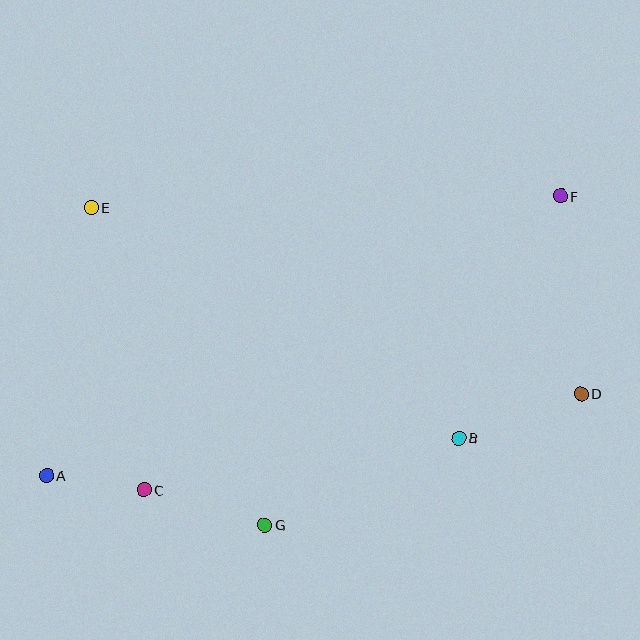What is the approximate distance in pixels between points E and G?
The distance between E and G is approximately 362 pixels.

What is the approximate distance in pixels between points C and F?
The distance between C and F is approximately 509 pixels.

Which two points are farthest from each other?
Points A and F are farthest from each other.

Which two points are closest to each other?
Points A and C are closest to each other.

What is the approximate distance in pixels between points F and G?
The distance between F and G is approximately 442 pixels.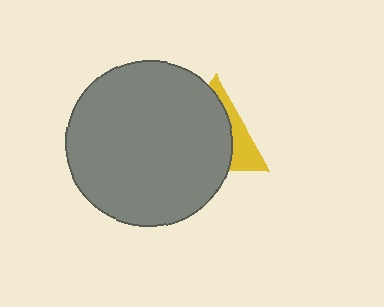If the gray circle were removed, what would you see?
You would see the complete yellow triangle.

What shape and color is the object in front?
The object in front is a gray circle.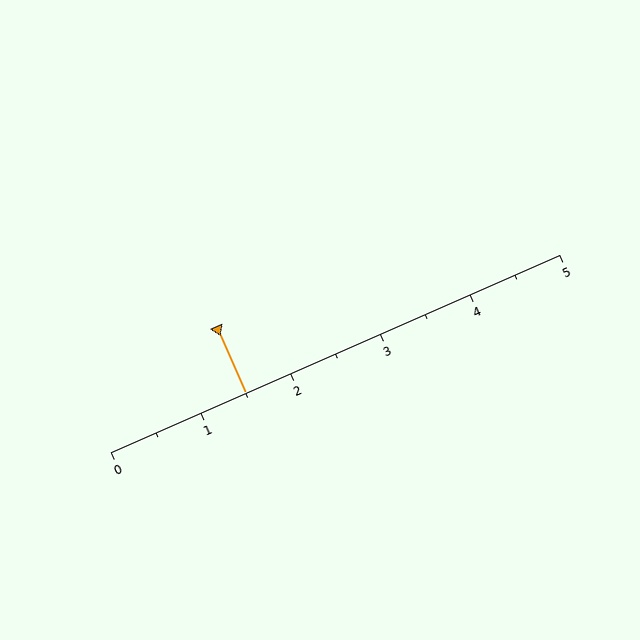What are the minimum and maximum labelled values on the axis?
The axis runs from 0 to 5.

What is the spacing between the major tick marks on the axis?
The major ticks are spaced 1 apart.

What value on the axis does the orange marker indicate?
The marker indicates approximately 1.5.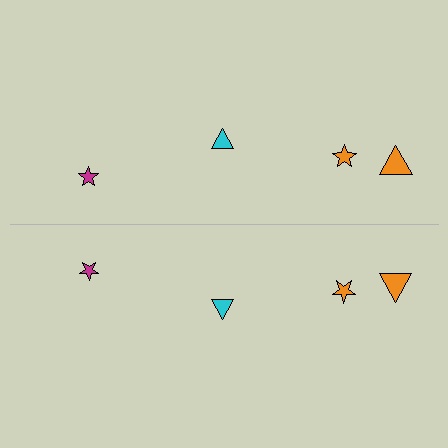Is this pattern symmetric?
Yes, this pattern has bilateral (reflection) symmetry.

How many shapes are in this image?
There are 8 shapes in this image.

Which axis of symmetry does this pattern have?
The pattern has a horizontal axis of symmetry running through the center of the image.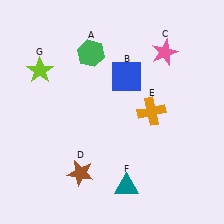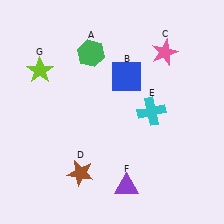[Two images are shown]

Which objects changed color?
E changed from orange to cyan. F changed from teal to purple.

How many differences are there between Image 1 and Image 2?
There are 2 differences between the two images.